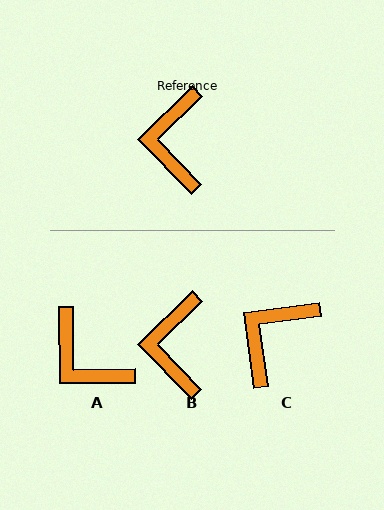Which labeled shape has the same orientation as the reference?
B.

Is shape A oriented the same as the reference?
No, it is off by about 46 degrees.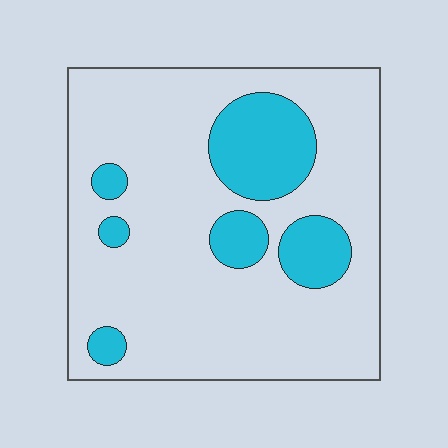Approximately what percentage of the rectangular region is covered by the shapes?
Approximately 20%.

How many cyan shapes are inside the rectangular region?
6.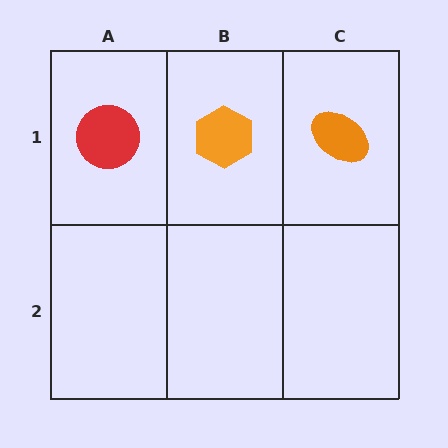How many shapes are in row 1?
3 shapes.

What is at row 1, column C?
An orange ellipse.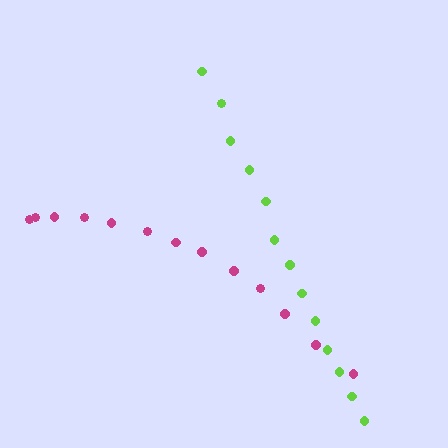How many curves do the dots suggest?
There are 2 distinct paths.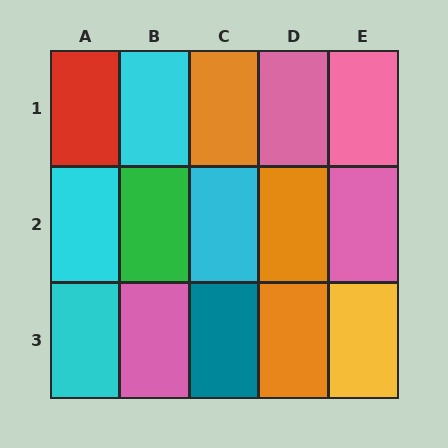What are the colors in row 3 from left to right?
Cyan, pink, teal, orange, yellow.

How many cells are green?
1 cell is green.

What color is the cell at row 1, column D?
Pink.